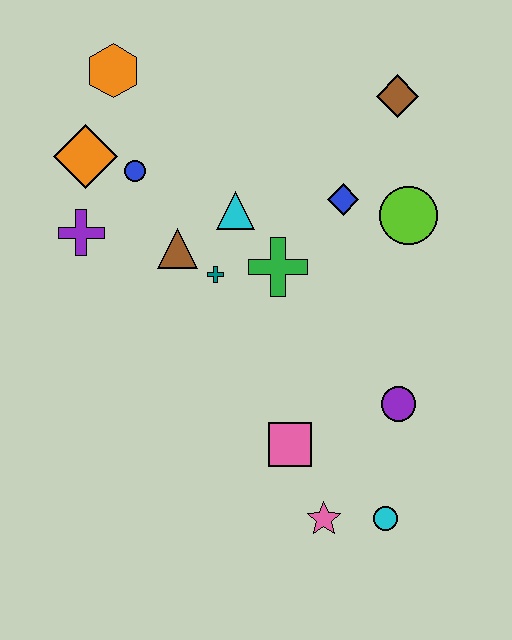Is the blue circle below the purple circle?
No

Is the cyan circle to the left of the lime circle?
Yes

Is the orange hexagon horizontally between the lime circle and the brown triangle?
No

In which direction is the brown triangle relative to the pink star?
The brown triangle is above the pink star.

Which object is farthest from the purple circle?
The orange hexagon is farthest from the purple circle.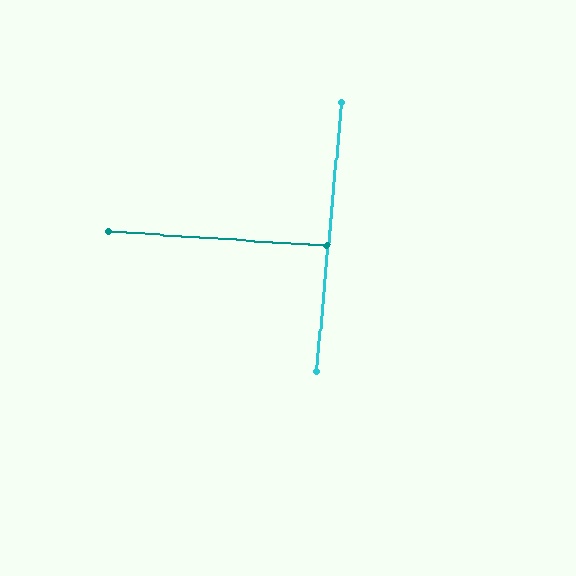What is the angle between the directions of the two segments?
Approximately 89 degrees.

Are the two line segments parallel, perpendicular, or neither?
Perpendicular — they meet at approximately 89°.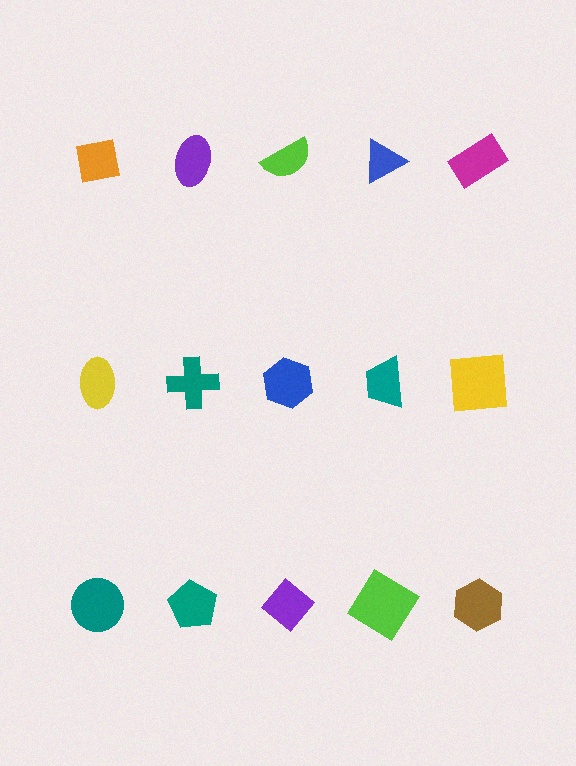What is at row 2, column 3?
A blue hexagon.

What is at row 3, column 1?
A teal circle.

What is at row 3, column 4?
A lime diamond.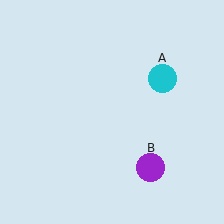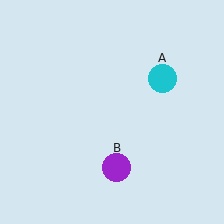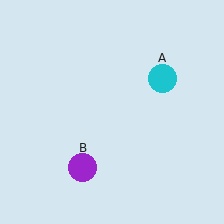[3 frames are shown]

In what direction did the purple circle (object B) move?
The purple circle (object B) moved left.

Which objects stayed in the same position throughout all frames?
Cyan circle (object A) remained stationary.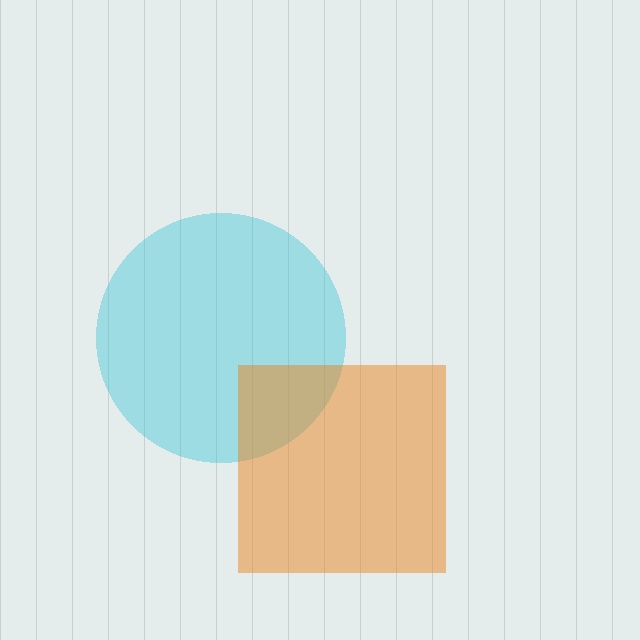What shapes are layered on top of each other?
The layered shapes are: a cyan circle, an orange square.